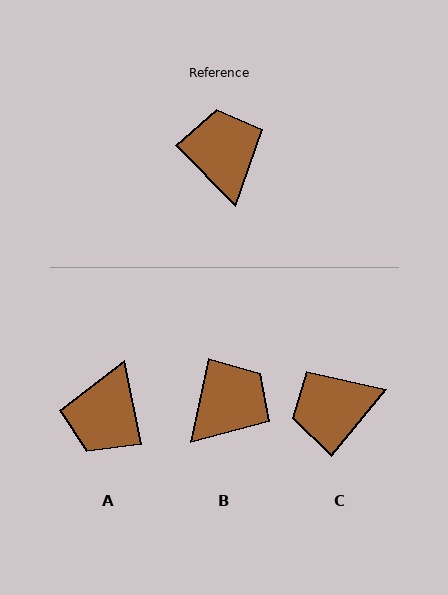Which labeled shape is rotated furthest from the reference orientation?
A, about 146 degrees away.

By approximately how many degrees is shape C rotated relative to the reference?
Approximately 96 degrees counter-clockwise.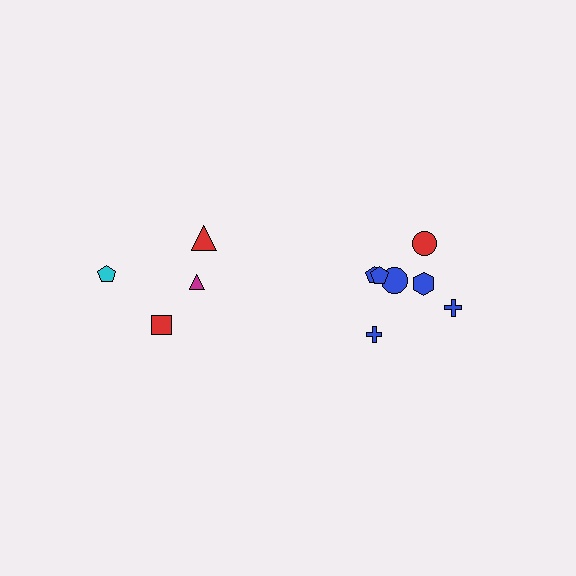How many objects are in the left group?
There are 4 objects.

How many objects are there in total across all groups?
There are 11 objects.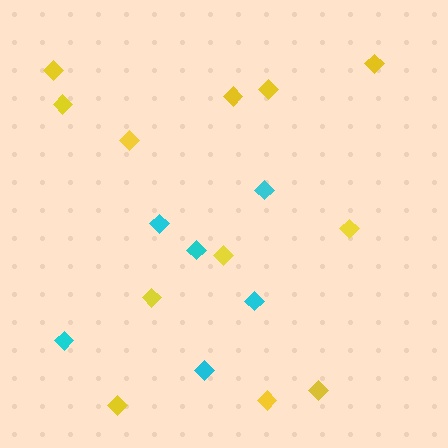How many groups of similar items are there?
There are 2 groups: one group of yellow diamonds (12) and one group of cyan diamonds (6).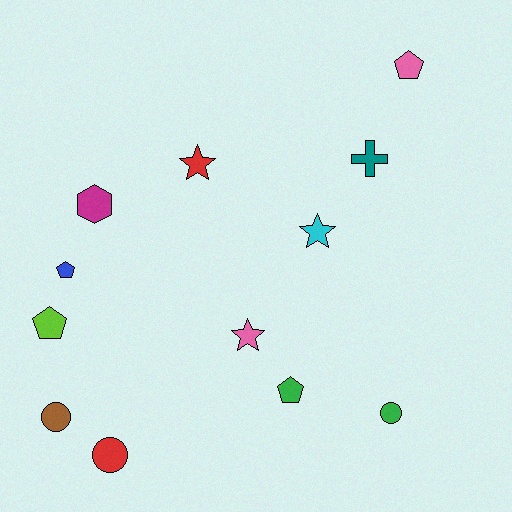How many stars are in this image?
There are 3 stars.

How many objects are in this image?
There are 12 objects.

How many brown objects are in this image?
There is 1 brown object.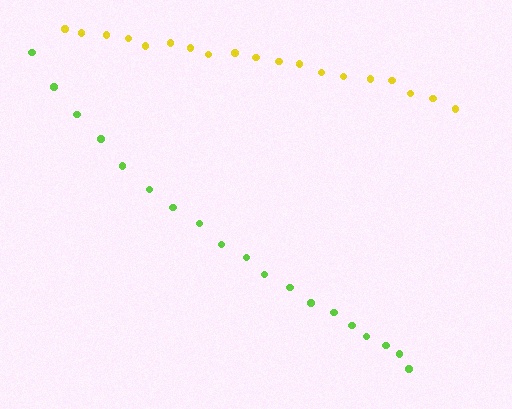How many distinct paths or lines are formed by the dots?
There are 2 distinct paths.